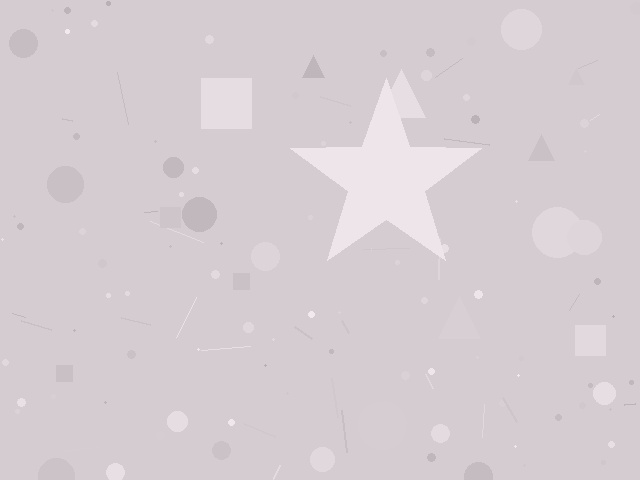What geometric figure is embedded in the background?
A star is embedded in the background.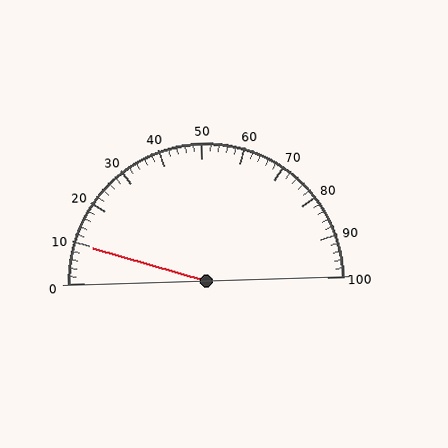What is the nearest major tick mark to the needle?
The nearest major tick mark is 10.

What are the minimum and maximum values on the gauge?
The gauge ranges from 0 to 100.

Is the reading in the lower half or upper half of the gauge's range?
The reading is in the lower half of the range (0 to 100).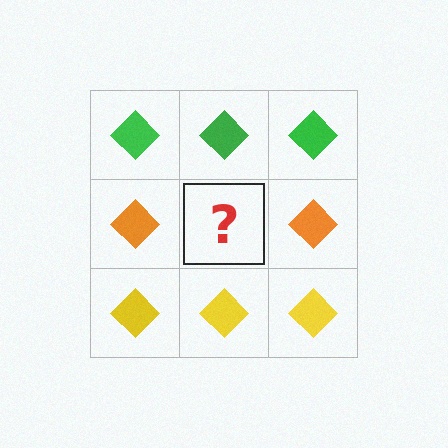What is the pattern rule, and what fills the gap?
The rule is that each row has a consistent color. The gap should be filled with an orange diamond.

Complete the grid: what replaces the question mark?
The question mark should be replaced with an orange diamond.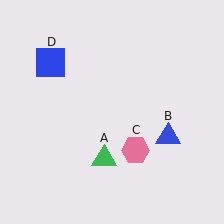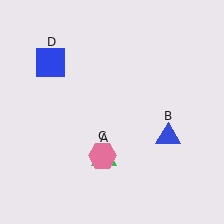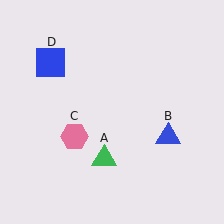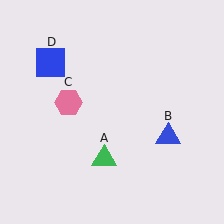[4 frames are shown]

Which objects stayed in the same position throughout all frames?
Green triangle (object A) and blue triangle (object B) and blue square (object D) remained stationary.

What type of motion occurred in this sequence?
The pink hexagon (object C) rotated clockwise around the center of the scene.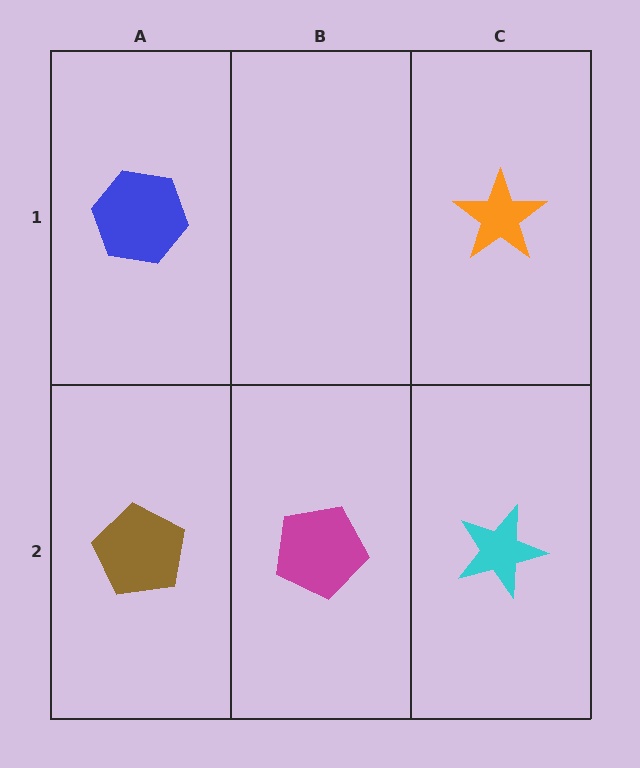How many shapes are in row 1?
2 shapes.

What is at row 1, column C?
An orange star.